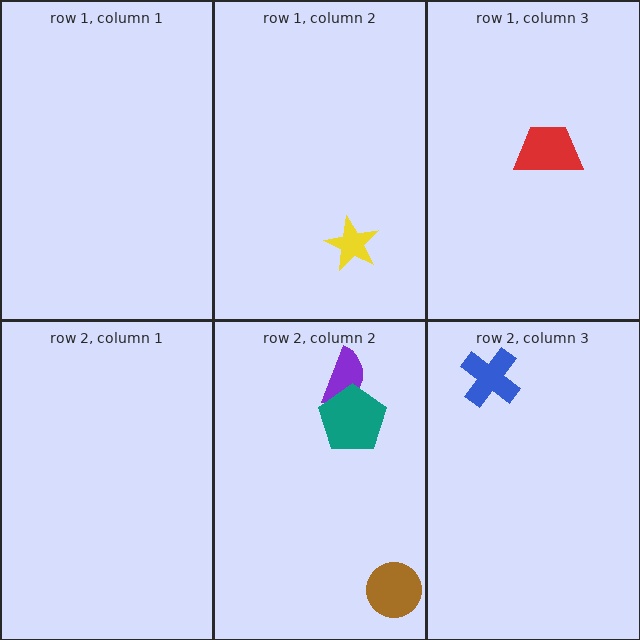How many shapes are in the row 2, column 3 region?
1.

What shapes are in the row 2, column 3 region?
The blue cross.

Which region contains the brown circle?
The row 2, column 2 region.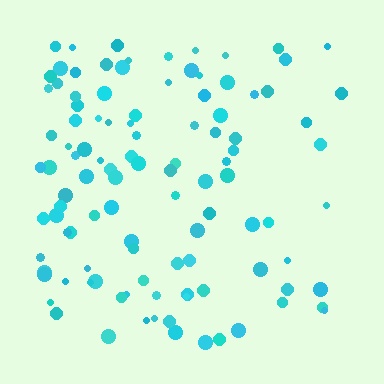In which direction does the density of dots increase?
From right to left, with the left side densest.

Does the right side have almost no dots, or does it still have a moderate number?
Still a moderate number, just noticeably fewer than the left.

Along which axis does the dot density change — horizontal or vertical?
Horizontal.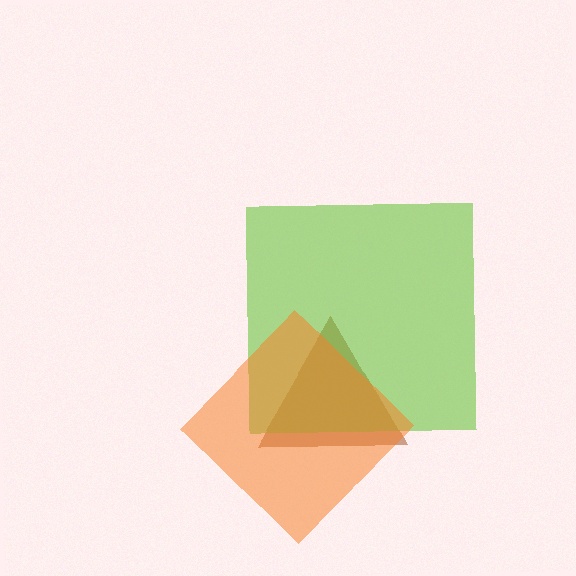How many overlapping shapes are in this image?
There are 3 overlapping shapes in the image.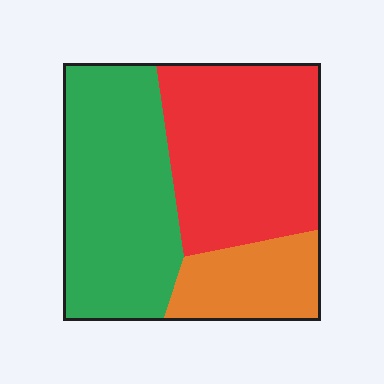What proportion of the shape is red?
Red covers roughly 40% of the shape.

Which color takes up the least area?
Orange, at roughly 15%.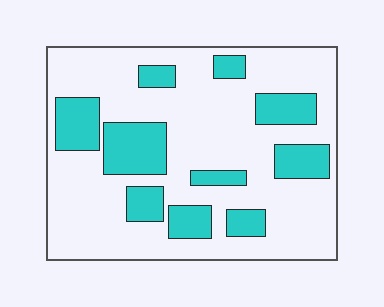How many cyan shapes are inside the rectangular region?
10.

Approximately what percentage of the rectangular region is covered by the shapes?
Approximately 25%.